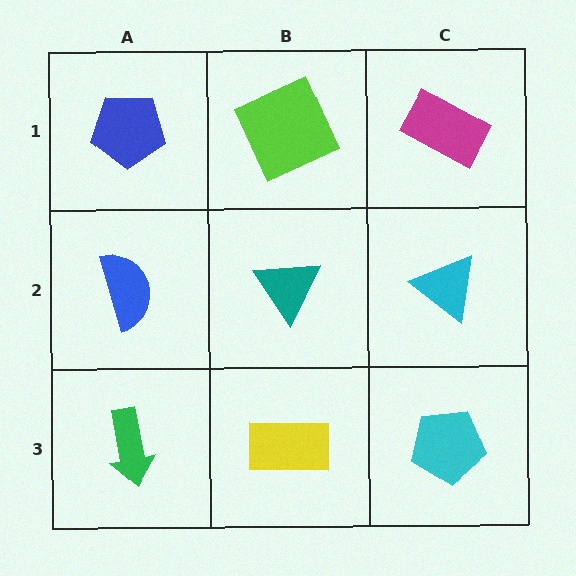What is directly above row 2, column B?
A lime square.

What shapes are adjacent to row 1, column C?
A cyan triangle (row 2, column C), a lime square (row 1, column B).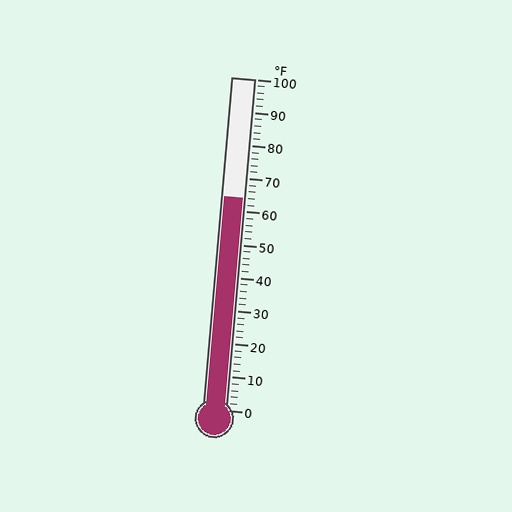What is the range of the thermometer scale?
The thermometer scale ranges from 0°F to 100°F.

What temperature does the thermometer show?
The thermometer shows approximately 64°F.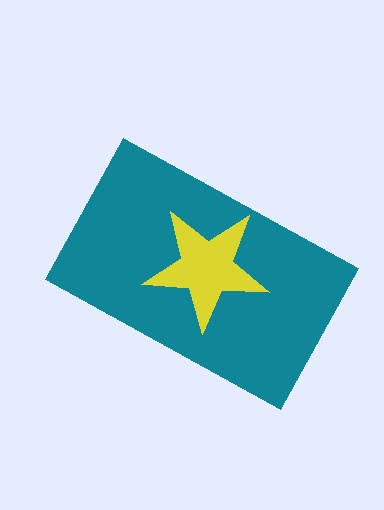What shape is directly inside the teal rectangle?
The yellow star.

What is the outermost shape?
The teal rectangle.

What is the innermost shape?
The yellow star.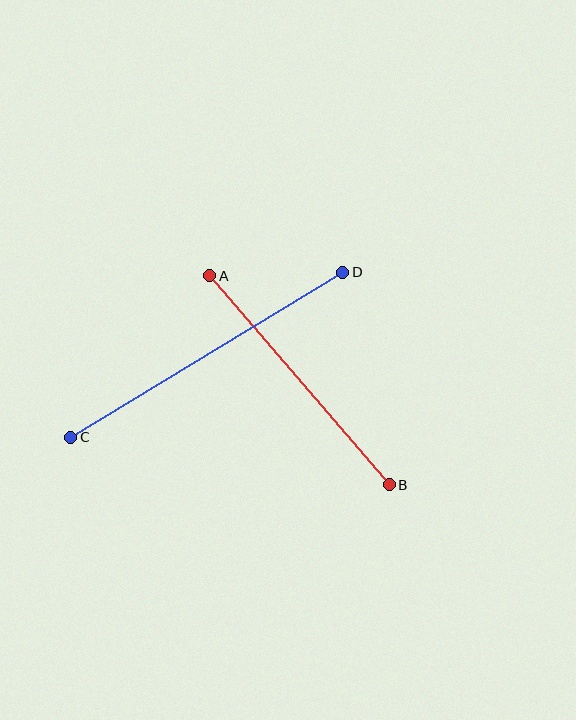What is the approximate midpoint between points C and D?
The midpoint is at approximately (207, 355) pixels.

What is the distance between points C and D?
The distance is approximately 318 pixels.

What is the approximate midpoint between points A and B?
The midpoint is at approximately (300, 380) pixels.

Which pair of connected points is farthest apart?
Points C and D are farthest apart.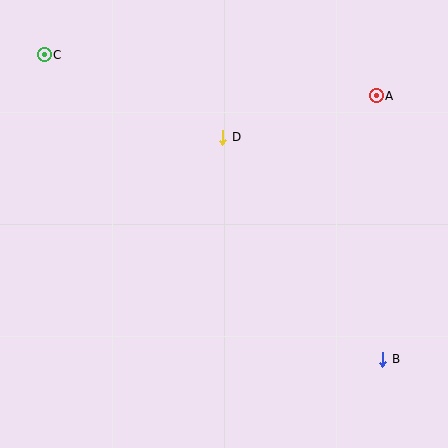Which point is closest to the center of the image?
Point D at (223, 137) is closest to the center.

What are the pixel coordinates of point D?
Point D is at (223, 137).